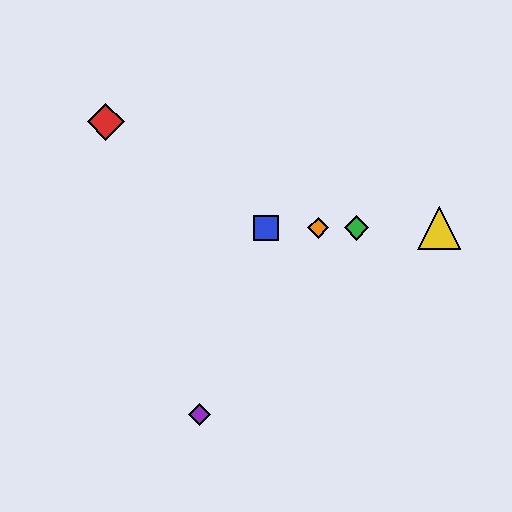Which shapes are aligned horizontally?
The blue square, the green diamond, the yellow triangle, the orange diamond are aligned horizontally.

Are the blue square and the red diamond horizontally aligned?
No, the blue square is at y≈228 and the red diamond is at y≈122.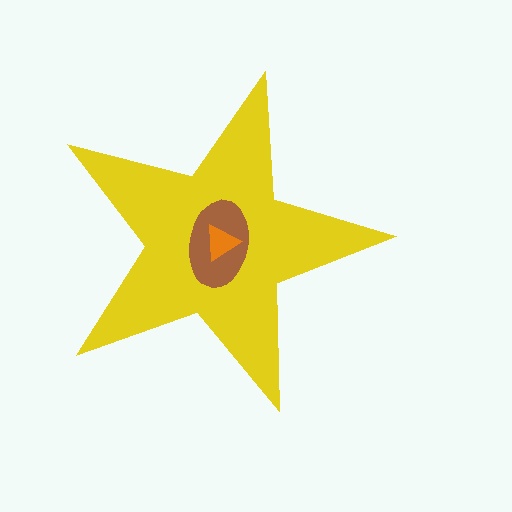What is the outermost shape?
The yellow star.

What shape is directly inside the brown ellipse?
The orange triangle.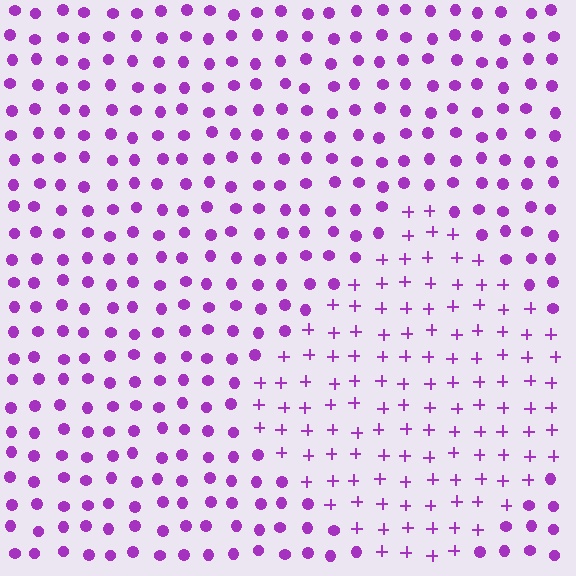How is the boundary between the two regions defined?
The boundary is defined by a change in element shape: plus signs inside vs. circles outside. All elements share the same color and spacing.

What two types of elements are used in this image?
The image uses plus signs inside the diamond region and circles outside it.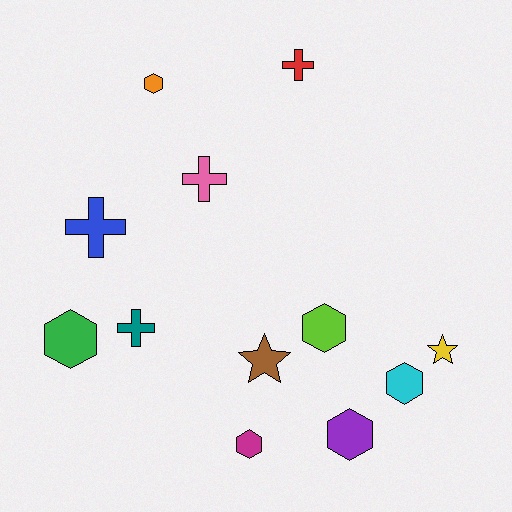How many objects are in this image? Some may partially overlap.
There are 12 objects.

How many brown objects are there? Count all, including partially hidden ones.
There is 1 brown object.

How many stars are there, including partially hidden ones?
There are 2 stars.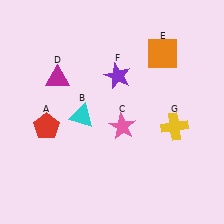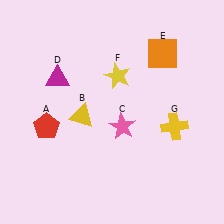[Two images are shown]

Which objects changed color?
B changed from cyan to yellow. F changed from purple to yellow.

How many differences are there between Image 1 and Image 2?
There are 2 differences between the two images.